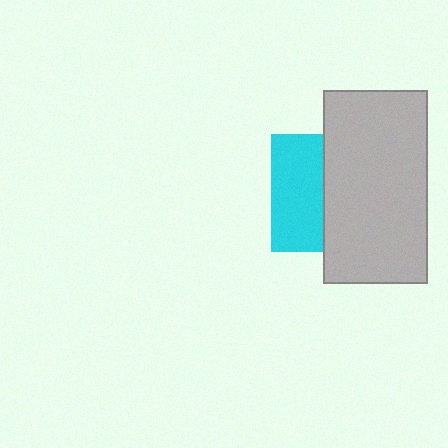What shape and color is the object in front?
The object in front is a light gray rectangle.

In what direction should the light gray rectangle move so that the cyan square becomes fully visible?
The light gray rectangle should move right. That is the shortest direction to clear the overlap and leave the cyan square fully visible.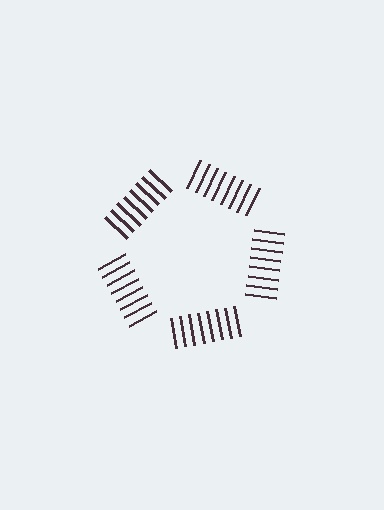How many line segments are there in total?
40 — 8 along each of the 5 edges.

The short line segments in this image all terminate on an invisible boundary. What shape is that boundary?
An illusory pentagon — the line segments terminate on its edges but no continuous stroke is drawn.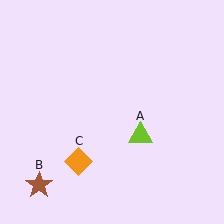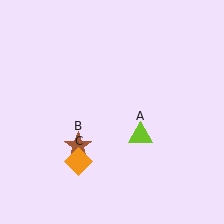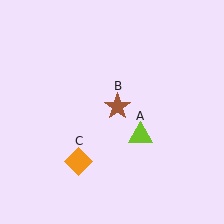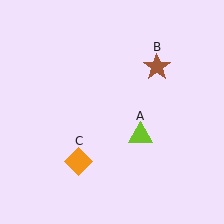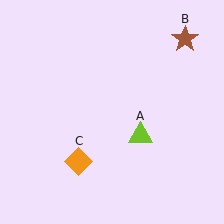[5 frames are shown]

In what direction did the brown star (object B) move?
The brown star (object B) moved up and to the right.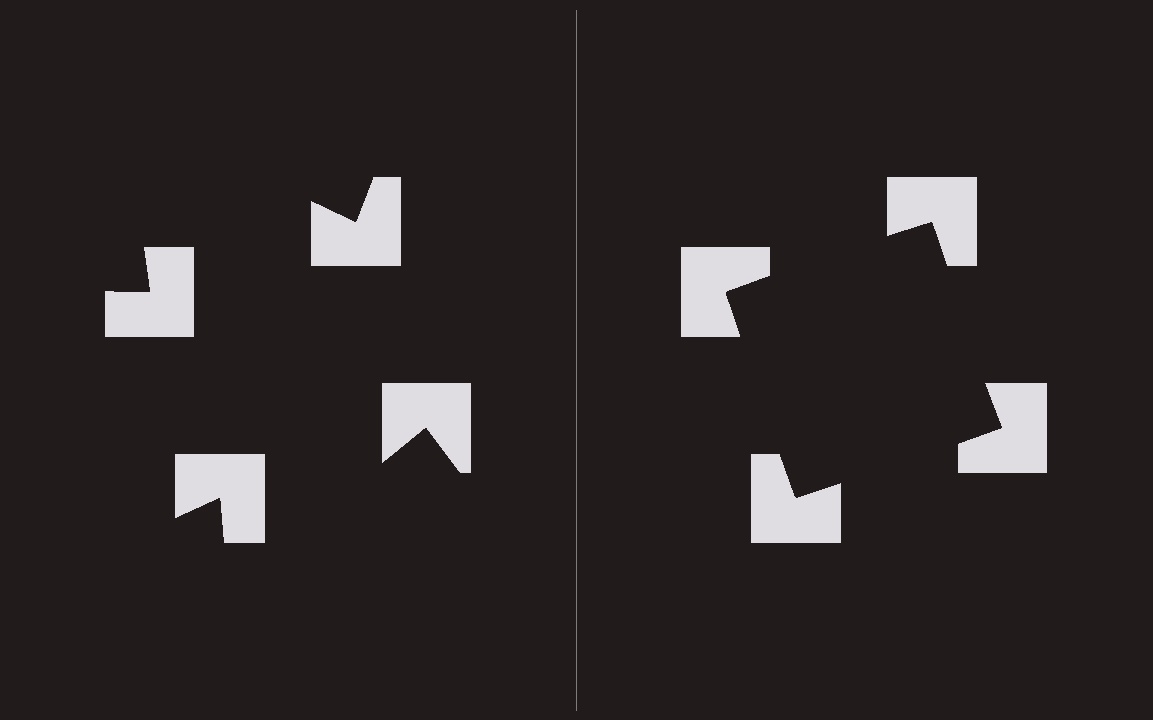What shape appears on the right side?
An illusory square.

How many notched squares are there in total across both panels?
8 — 4 on each side.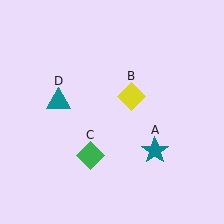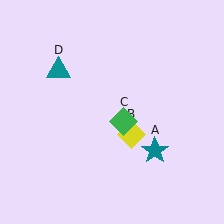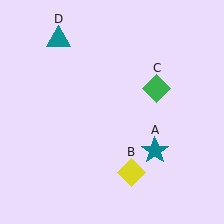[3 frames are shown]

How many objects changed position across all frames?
3 objects changed position: yellow diamond (object B), green diamond (object C), teal triangle (object D).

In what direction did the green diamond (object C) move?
The green diamond (object C) moved up and to the right.